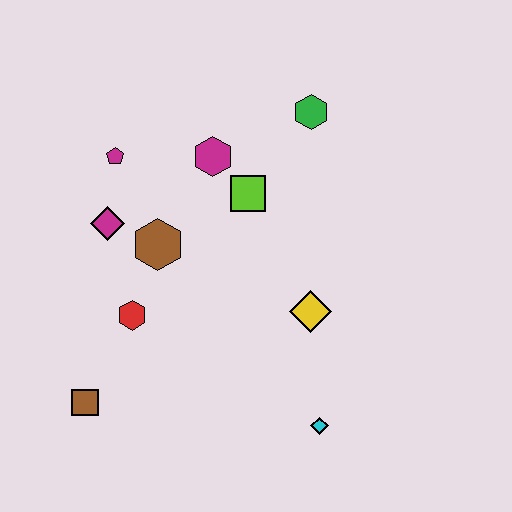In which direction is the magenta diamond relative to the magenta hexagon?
The magenta diamond is to the left of the magenta hexagon.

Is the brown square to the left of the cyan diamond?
Yes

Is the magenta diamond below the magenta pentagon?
Yes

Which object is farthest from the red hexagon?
The green hexagon is farthest from the red hexagon.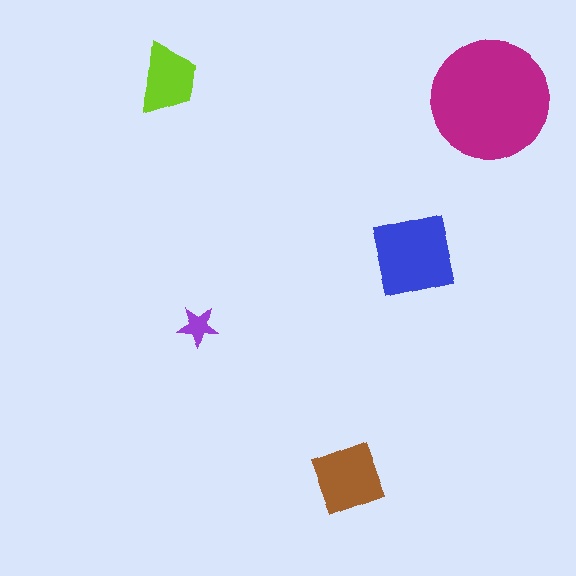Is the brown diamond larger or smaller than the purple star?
Larger.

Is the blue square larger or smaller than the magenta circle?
Smaller.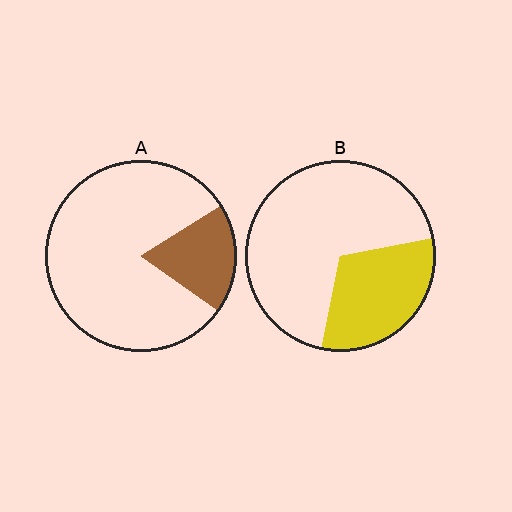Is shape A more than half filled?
No.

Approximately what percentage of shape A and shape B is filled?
A is approximately 20% and B is approximately 30%.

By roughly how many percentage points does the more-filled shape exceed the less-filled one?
By roughly 15 percentage points (B over A).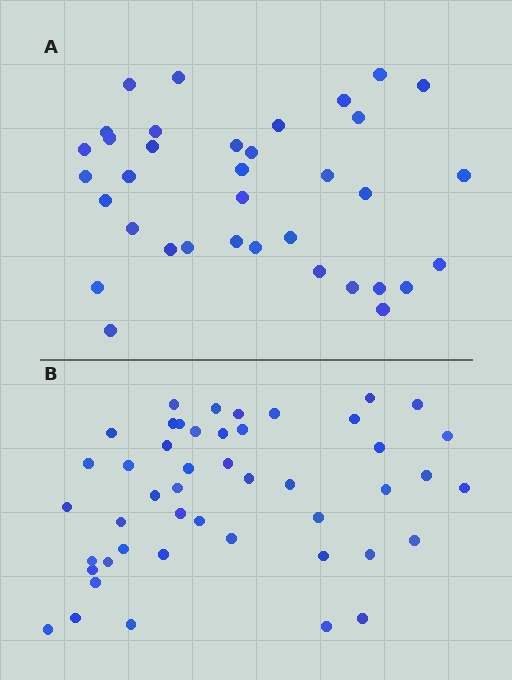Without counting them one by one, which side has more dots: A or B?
Region B (the bottom region) has more dots.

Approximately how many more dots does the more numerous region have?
Region B has roughly 12 or so more dots than region A.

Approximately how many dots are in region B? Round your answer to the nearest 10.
About 50 dots. (The exact count is 47, which rounds to 50.)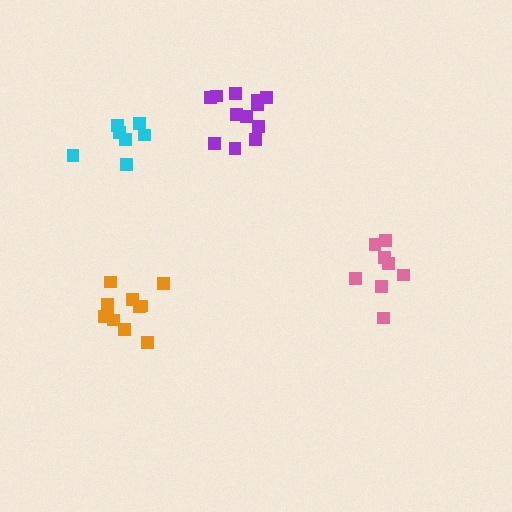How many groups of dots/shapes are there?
There are 4 groups.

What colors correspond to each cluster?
The clusters are colored: pink, orange, purple, cyan.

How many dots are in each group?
Group 1: 8 dots, Group 2: 11 dots, Group 3: 12 dots, Group 4: 7 dots (38 total).